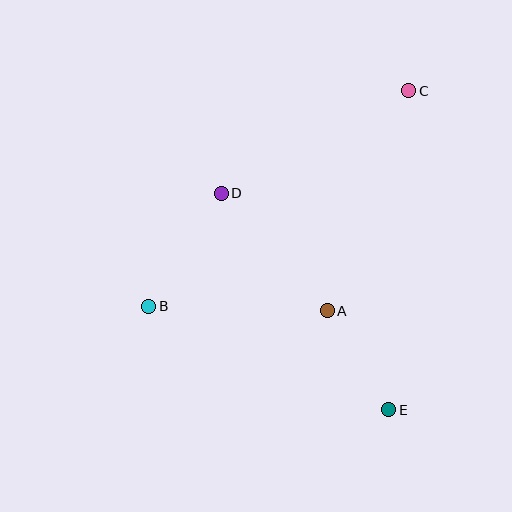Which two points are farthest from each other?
Points B and C are farthest from each other.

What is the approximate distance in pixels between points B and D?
The distance between B and D is approximately 134 pixels.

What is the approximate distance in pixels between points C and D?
The distance between C and D is approximately 214 pixels.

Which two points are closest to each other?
Points A and E are closest to each other.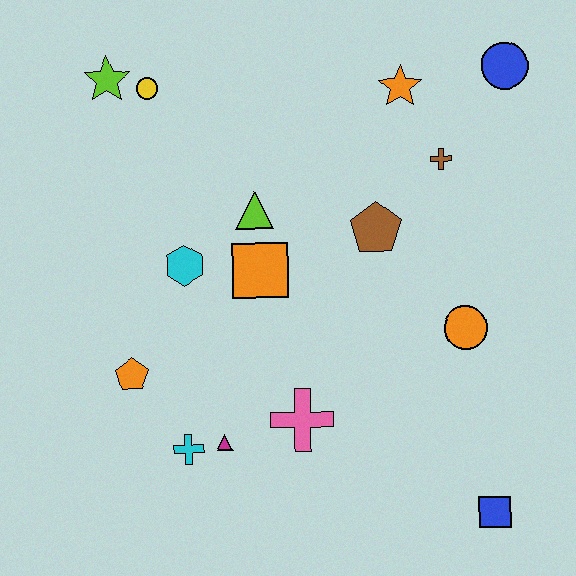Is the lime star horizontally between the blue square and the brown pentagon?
No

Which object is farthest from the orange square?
The blue square is farthest from the orange square.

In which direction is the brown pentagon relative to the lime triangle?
The brown pentagon is to the right of the lime triangle.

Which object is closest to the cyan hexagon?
The orange square is closest to the cyan hexagon.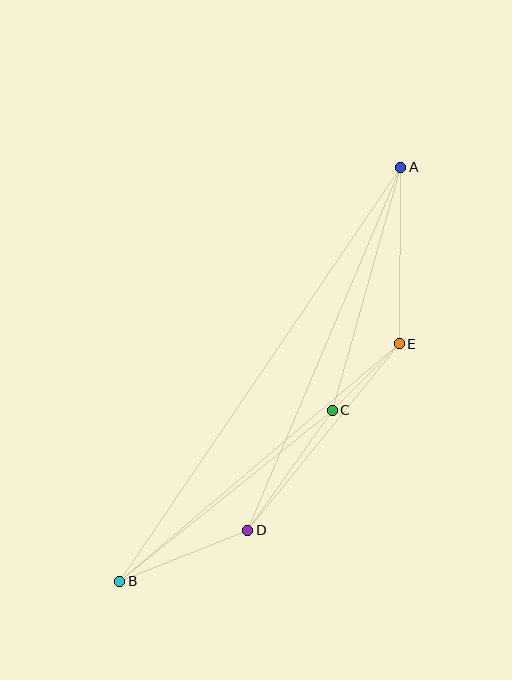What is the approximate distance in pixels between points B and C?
The distance between B and C is approximately 273 pixels.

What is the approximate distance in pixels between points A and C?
The distance between A and C is approximately 252 pixels.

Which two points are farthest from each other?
Points A and B are farthest from each other.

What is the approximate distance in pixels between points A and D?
The distance between A and D is approximately 394 pixels.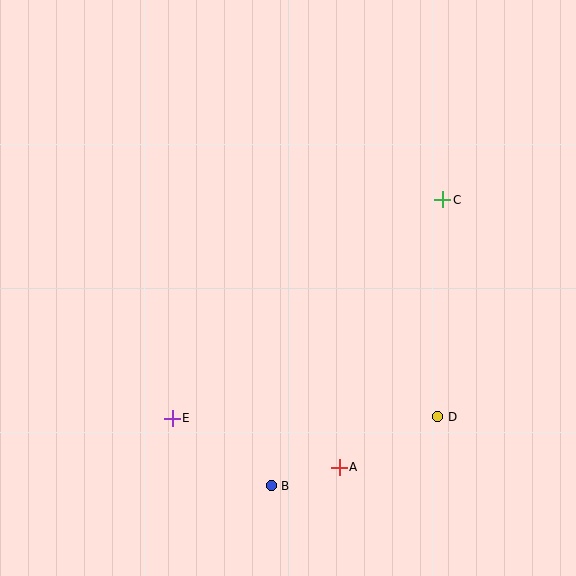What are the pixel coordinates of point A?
Point A is at (339, 467).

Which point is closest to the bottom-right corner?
Point D is closest to the bottom-right corner.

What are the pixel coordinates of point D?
Point D is at (438, 417).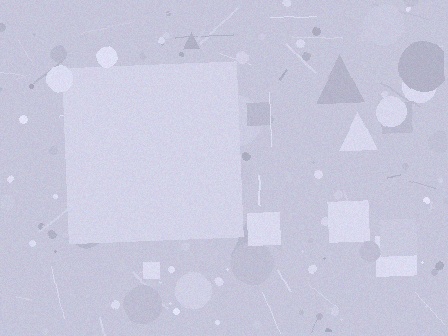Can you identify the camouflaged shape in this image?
The camouflaged shape is a square.